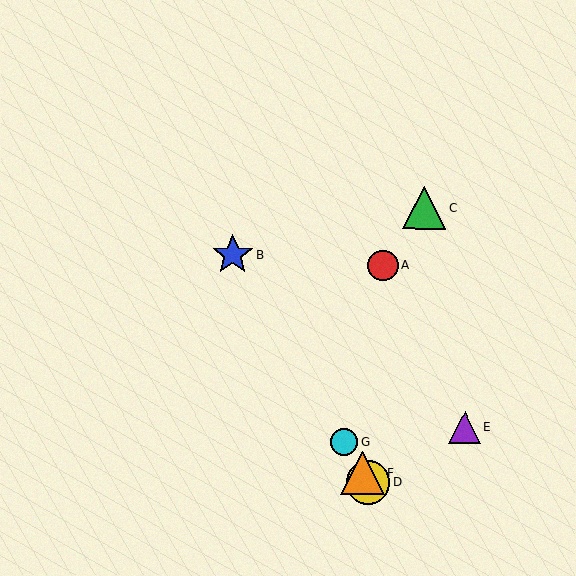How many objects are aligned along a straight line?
4 objects (B, D, F, G) are aligned along a straight line.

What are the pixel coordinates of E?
Object E is at (465, 427).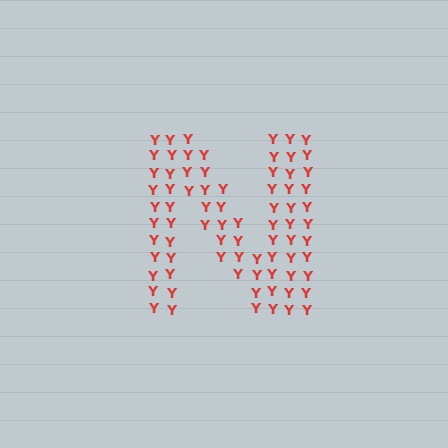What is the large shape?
The large shape is the letter N.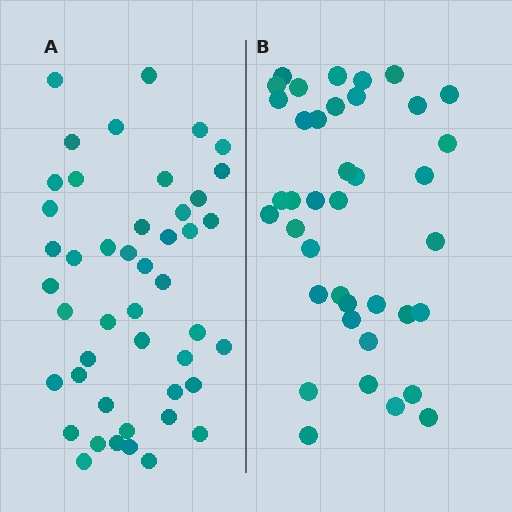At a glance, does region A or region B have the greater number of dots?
Region A (the left region) has more dots.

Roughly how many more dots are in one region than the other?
Region A has roughly 8 or so more dots than region B.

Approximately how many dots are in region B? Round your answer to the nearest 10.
About 40 dots. (The exact count is 39, which rounds to 40.)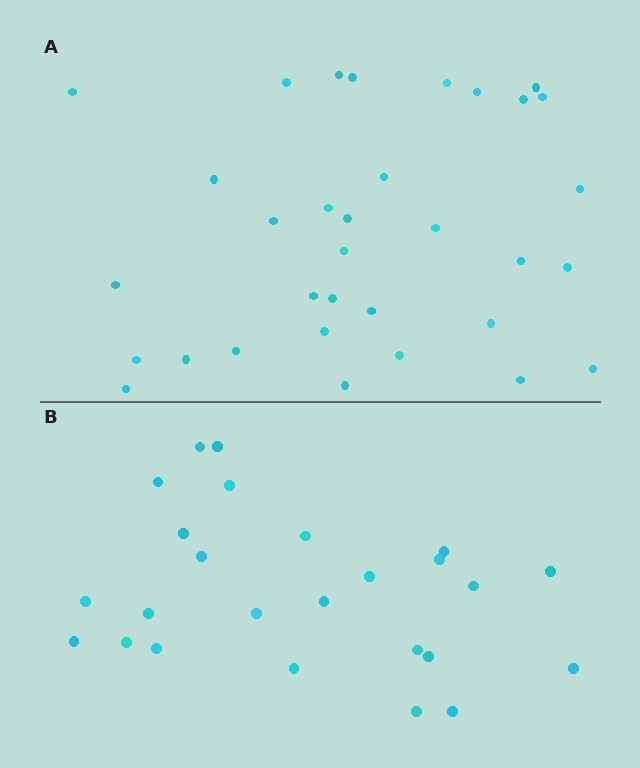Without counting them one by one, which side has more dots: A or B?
Region A (the top region) has more dots.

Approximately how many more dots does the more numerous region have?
Region A has roughly 8 or so more dots than region B.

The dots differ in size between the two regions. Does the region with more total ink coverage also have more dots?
No. Region B has more total ink coverage because its dots are larger, but region A actually contains more individual dots. Total area can be misleading — the number of items is what matters here.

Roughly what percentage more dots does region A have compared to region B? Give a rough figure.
About 30% more.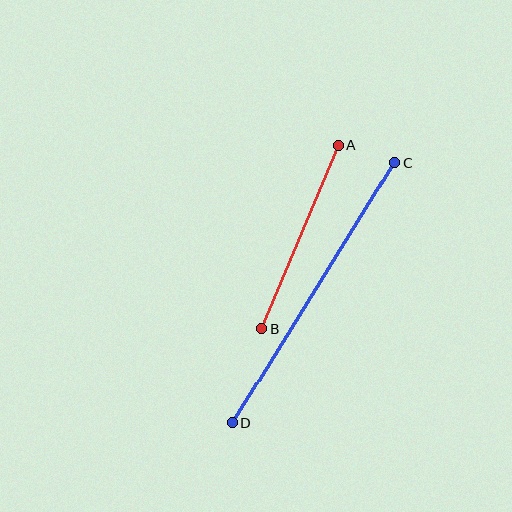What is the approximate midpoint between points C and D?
The midpoint is at approximately (314, 293) pixels.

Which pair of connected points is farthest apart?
Points C and D are farthest apart.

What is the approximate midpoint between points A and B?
The midpoint is at approximately (300, 237) pixels.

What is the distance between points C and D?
The distance is approximately 307 pixels.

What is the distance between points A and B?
The distance is approximately 199 pixels.